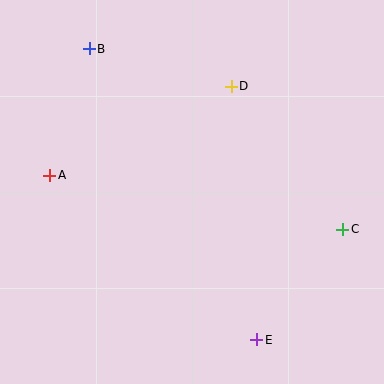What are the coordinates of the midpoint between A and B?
The midpoint between A and B is at (70, 112).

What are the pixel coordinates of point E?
Point E is at (257, 340).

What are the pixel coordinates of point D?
Point D is at (231, 86).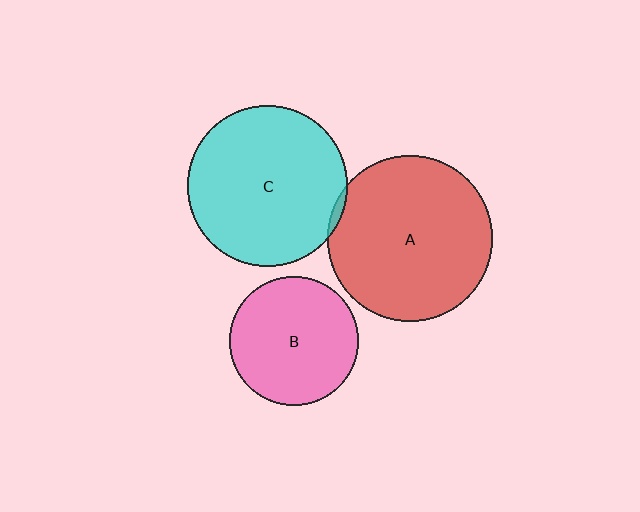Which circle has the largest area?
Circle A (red).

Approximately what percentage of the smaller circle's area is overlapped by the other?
Approximately 5%.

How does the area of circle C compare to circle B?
Approximately 1.6 times.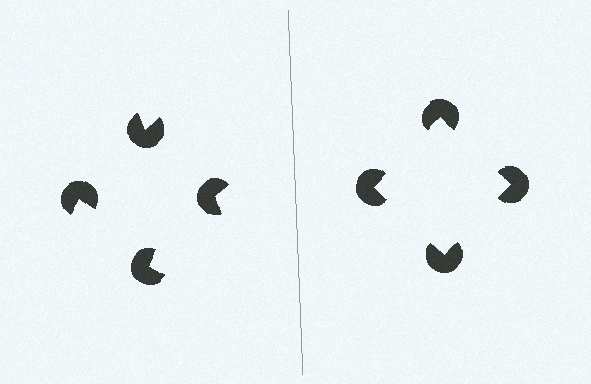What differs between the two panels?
The pac-man discs are positioned identically on both sides; only the wedge orientations differ. On the right they align to a square; on the left they are misaligned.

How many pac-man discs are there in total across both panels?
8 — 4 on each side.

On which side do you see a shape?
An illusory square appears on the right side. On the left side the wedge cuts are rotated, so no coherent shape forms.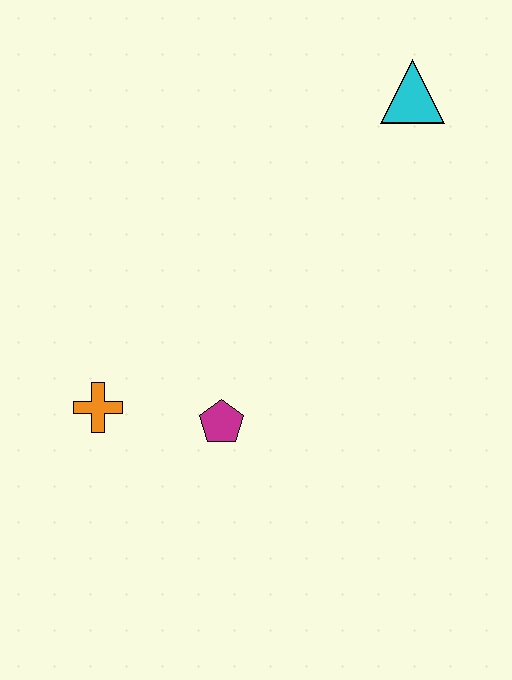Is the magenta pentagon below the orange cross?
Yes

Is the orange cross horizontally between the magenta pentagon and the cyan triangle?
No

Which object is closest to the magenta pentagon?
The orange cross is closest to the magenta pentagon.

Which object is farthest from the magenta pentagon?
The cyan triangle is farthest from the magenta pentagon.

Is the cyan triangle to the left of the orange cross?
No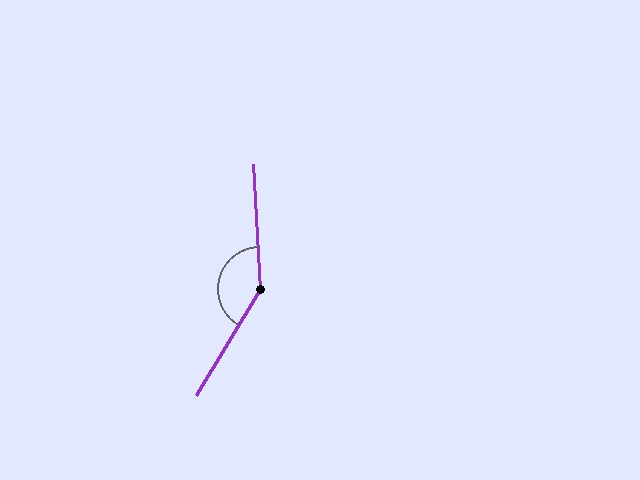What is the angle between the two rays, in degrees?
Approximately 146 degrees.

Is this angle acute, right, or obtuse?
It is obtuse.